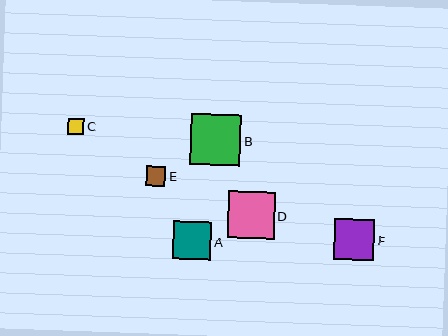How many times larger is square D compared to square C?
Square D is approximately 2.9 times the size of square C.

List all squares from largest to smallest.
From largest to smallest: B, D, F, A, E, C.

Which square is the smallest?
Square C is the smallest with a size of approximately 16 pixels.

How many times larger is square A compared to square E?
Square A is approximately 2.0 times the size of square E.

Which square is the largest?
Square B is the largest with a size of approximately 51 pixels.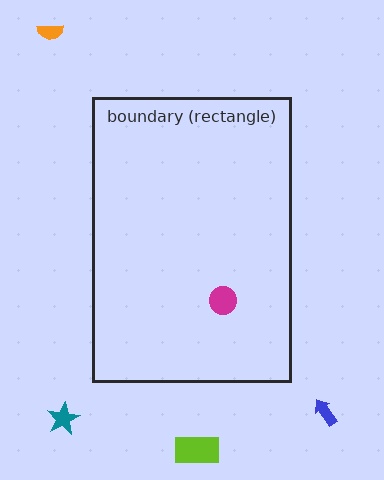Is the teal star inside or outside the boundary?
Outside.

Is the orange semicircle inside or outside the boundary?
Outside.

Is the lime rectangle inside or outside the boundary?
Outside.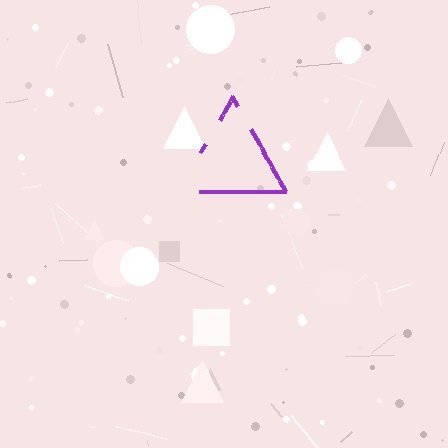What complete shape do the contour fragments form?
The contour fragments form a triangle.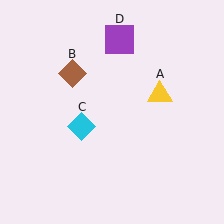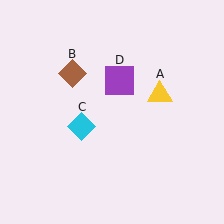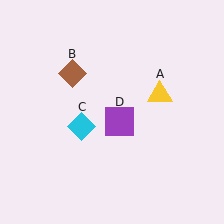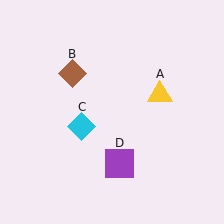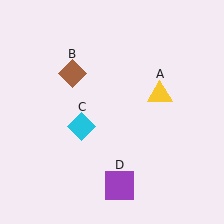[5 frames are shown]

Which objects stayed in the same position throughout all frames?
Yellow triangle (object A) and brown diamond (object B) and cyan diamond (object C) remained stationary.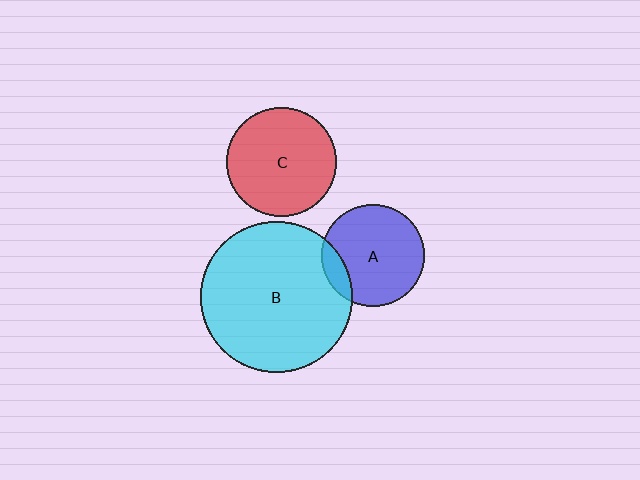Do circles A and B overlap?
Yes.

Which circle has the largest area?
Circle B (cyan).